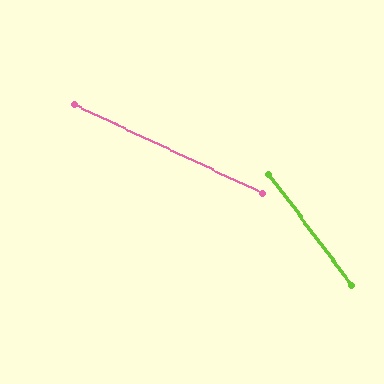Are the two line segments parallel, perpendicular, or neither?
Neither parallel nor perpendicular — they differ by about 28°.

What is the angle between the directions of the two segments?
Approximately 28 degrees.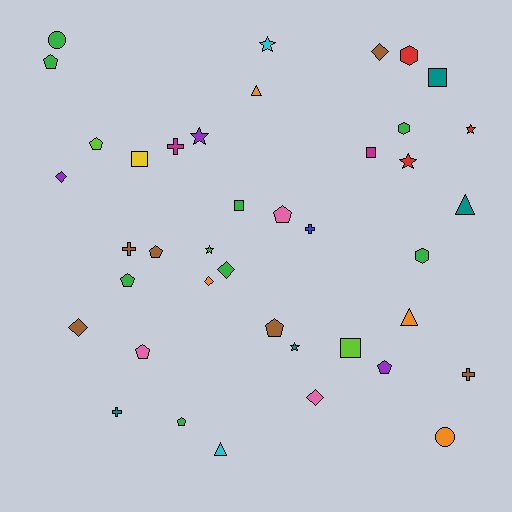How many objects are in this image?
There are 40 objects.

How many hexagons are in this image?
There are 3 hexagons.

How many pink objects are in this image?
There are 3 pink objects.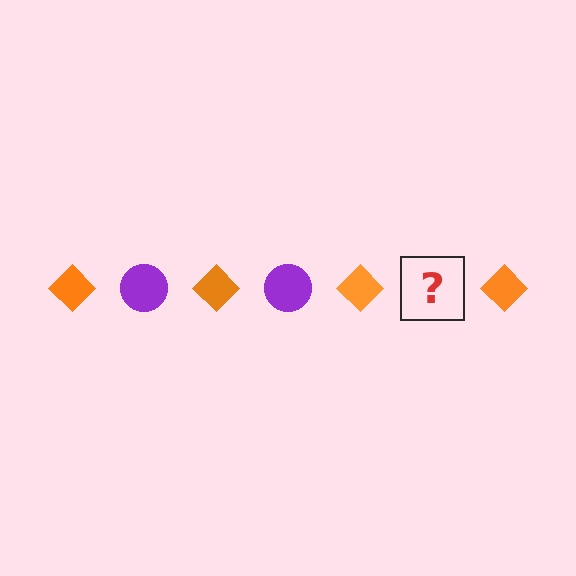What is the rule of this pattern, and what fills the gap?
The rule is that the pattern alternates between orange diamond and purple circle. The gap should be filled with a purple circle.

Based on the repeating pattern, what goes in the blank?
The blank should be a purple circle.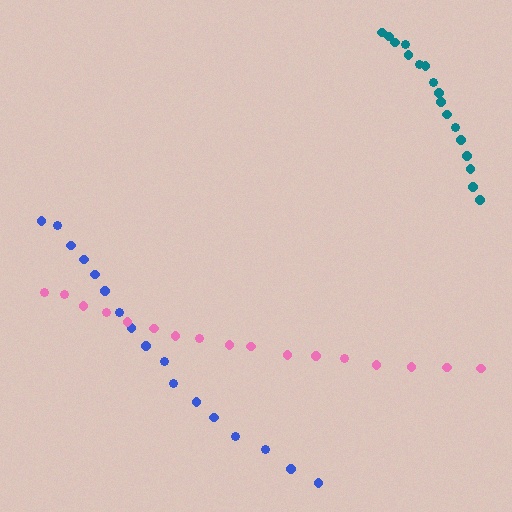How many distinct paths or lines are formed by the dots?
There are 3 distinct paths.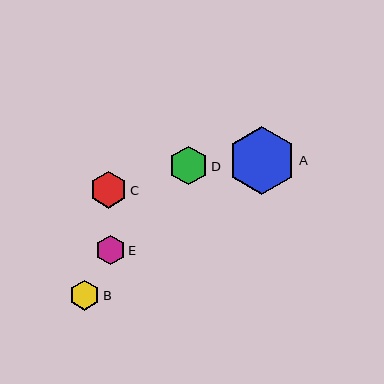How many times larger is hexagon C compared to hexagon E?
Hexagon C is approximately 1.3 times the size of hexagon E.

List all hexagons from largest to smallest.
From largest to smallest: A, D, C, B, E.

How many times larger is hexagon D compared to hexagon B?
Hexagon D is approximately 1.3 times the size of hexagon B.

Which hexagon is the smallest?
Hexagon E is the smallest with a size of approximately 29 pixels.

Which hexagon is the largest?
Hexagon A is the largest with a size of approximately 68 pixels.